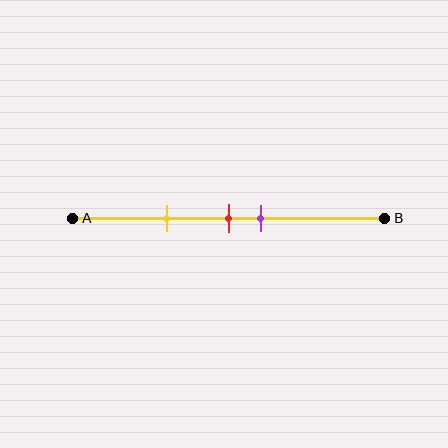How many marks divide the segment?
There are 3 marks dividing the segment.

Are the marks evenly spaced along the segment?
No, the marks are not evenly spaced.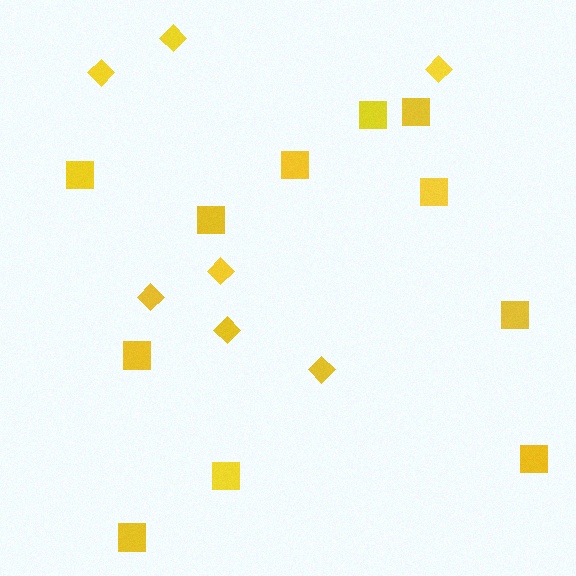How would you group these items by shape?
There are 2 groups: one group of diamonds (7) and one group of squares (11).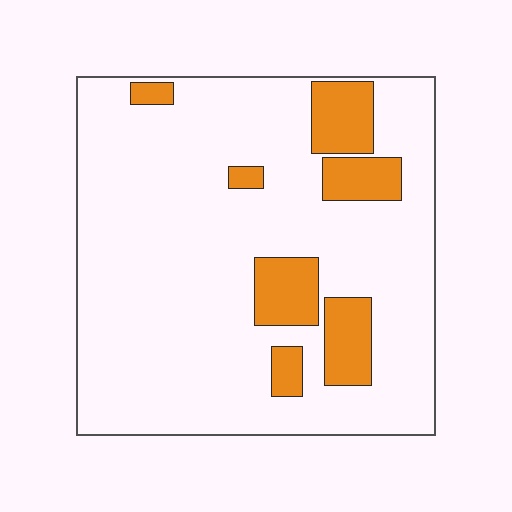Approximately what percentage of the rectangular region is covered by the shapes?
Approximately 15%.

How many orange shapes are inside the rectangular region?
7.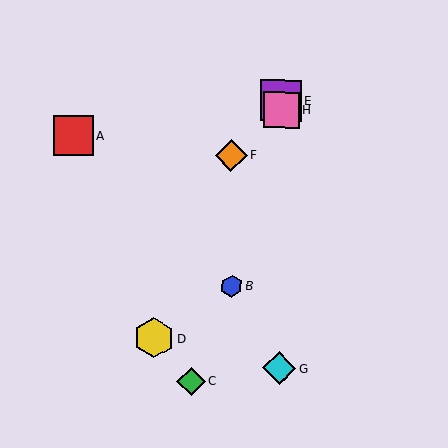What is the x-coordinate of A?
Object A is at x≈73.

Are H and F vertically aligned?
No, H is at x≈281 and F is at x≈231.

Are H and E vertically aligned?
Yes, both are at x≈281.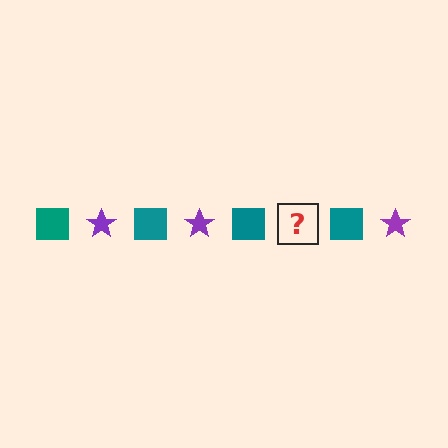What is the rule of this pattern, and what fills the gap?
The rule is that the pattern alternates between teal square and purple star. The gap should be filled with a purple star.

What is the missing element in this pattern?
The missing element is a purple star.